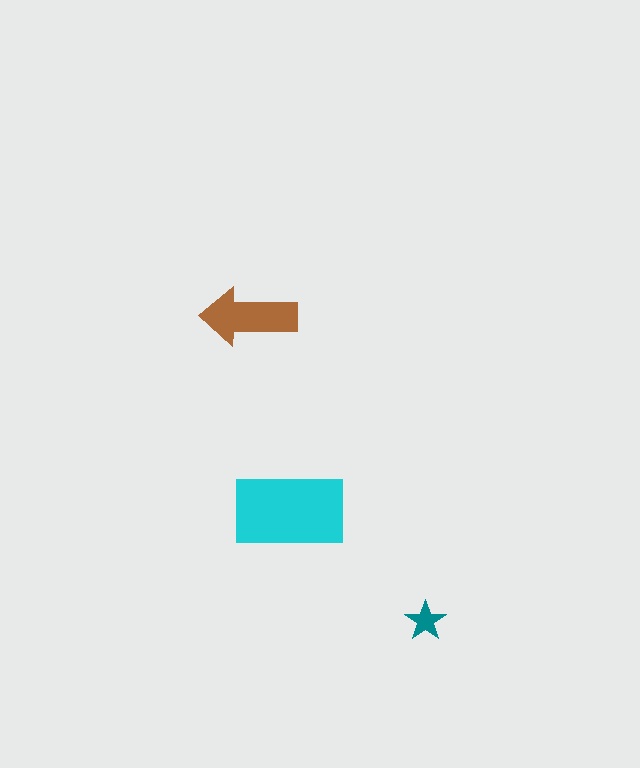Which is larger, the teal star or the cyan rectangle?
The cyan rectangle.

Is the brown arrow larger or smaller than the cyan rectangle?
Smaller.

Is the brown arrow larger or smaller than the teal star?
Larger.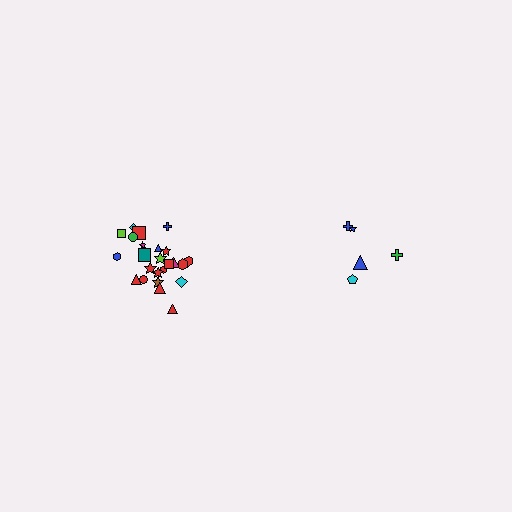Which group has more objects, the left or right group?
The left group.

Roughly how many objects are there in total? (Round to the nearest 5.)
Roughly 30 objects in total.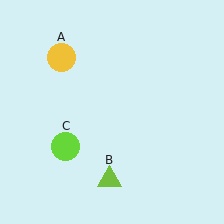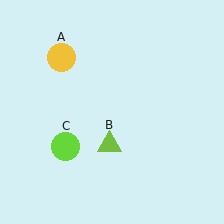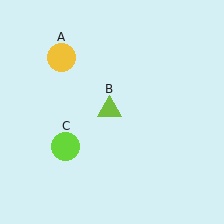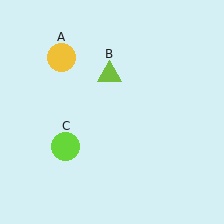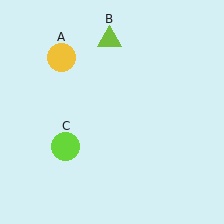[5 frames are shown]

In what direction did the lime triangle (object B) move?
The lime triangle (object B) moved up.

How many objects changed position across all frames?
1 object changed position: lime triangle (object B).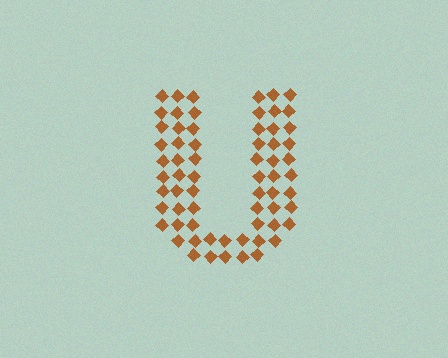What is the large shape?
The large shape is the letter U.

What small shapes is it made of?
It is made of small diamonds.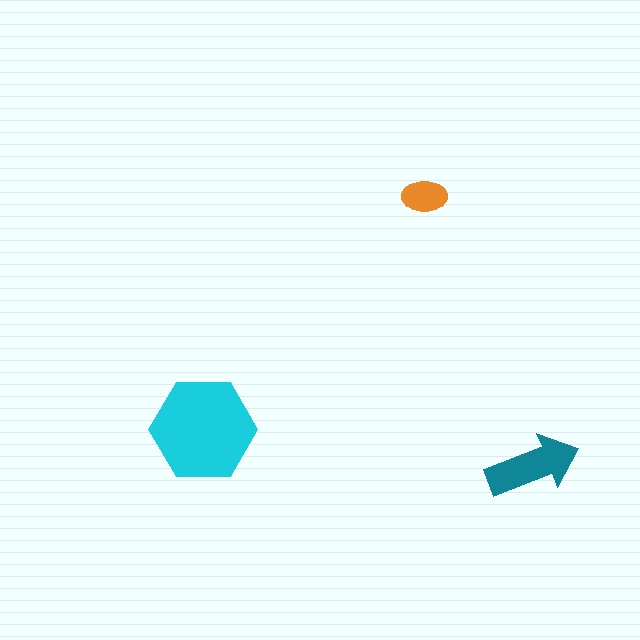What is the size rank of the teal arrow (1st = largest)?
2nd.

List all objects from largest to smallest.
The cyan hexagon, the teal arrow, the orange ellipse.